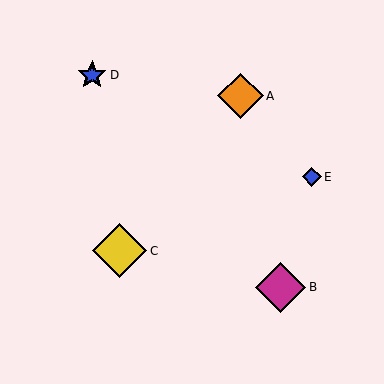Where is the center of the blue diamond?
The center of the blue diamond is at (312, 177).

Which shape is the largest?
The yellow diamond (labeled C) is the largest.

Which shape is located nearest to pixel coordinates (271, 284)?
The magenta diamond (labeled B) at (281, 287) is nearest to that location.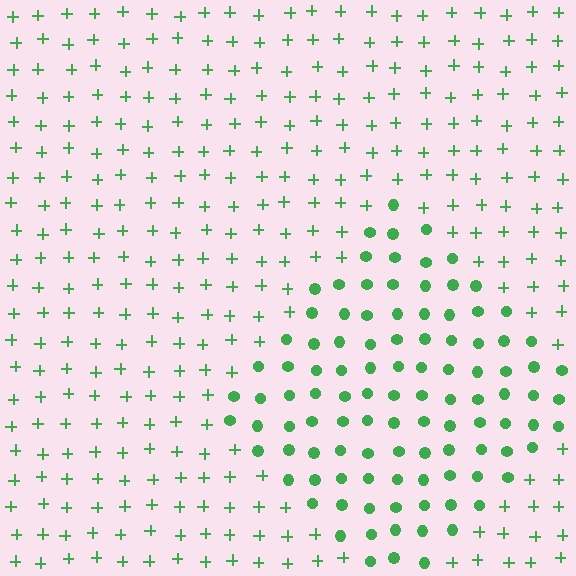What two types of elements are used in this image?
The image uses circles inside the diamond region and plus signs outside it.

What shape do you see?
I see a diamond.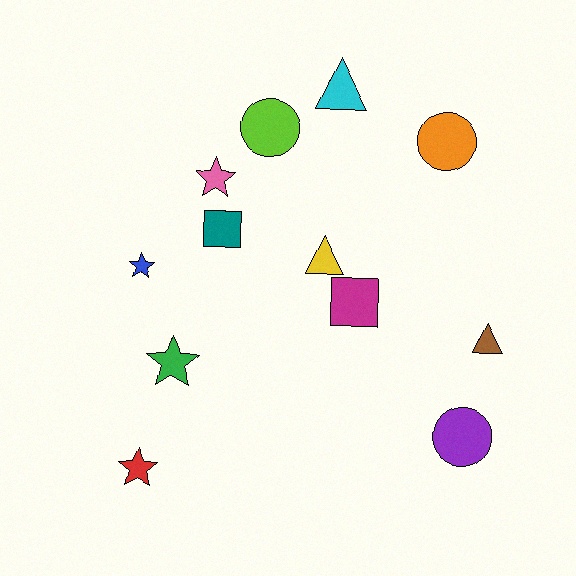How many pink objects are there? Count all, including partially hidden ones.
There is 1 pink object.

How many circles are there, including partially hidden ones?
There are 3 circles.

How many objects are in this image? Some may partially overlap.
There are 12 objects.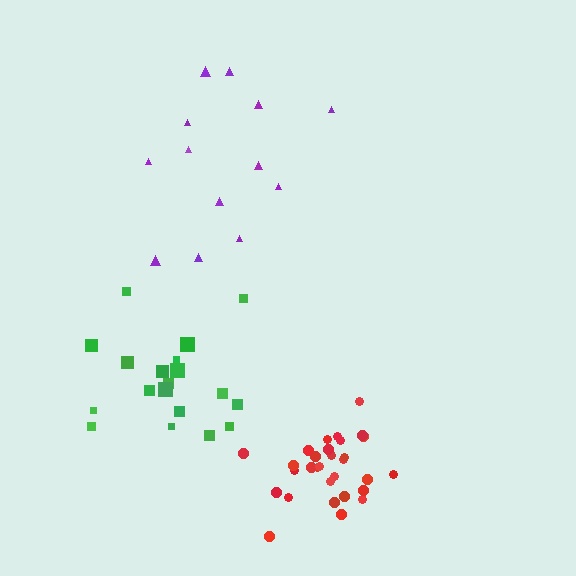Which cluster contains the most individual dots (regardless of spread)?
Red (30).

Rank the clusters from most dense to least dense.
red, green, purple.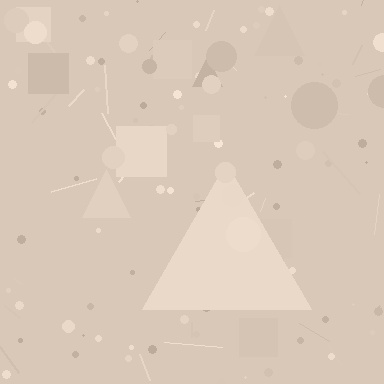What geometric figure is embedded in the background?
A triangle is embedded in the background.